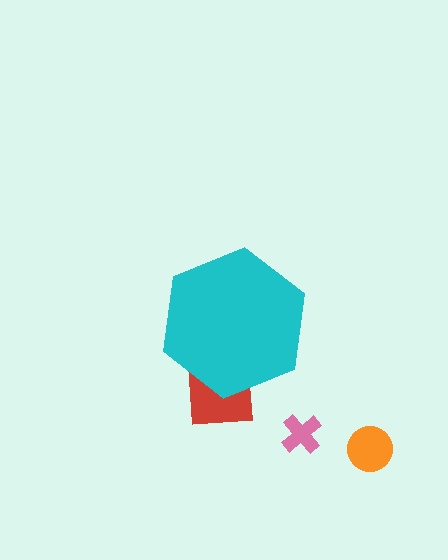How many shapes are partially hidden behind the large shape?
2 shapes are partially hidden.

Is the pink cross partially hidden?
No, the pink cross is fully visible.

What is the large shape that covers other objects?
A cyan hexagon.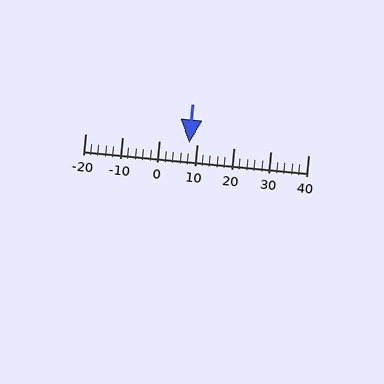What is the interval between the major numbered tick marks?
The major tick marks are spaced 10 units apart.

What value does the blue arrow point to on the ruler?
The blue arrow points to approximately 8.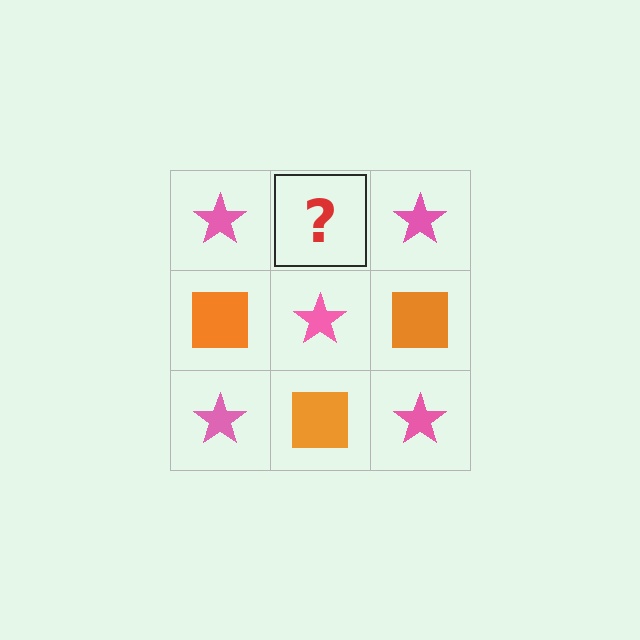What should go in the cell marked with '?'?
The missing cell should contain an orange square.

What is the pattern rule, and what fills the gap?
The rule is that it alternates pink star and orange square in a checkerboard pattern. The gap should be filled with an orange square.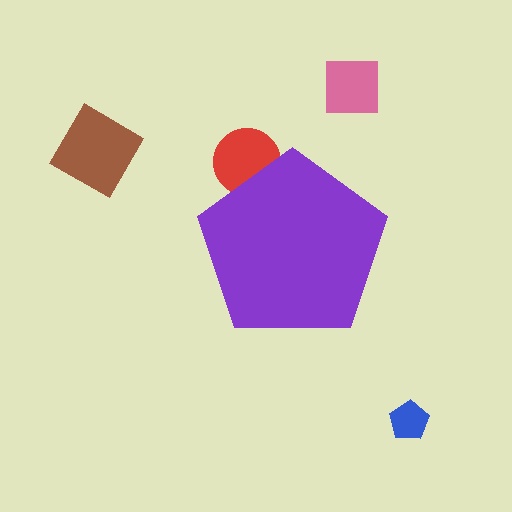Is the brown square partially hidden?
No, the brown square is fully visible.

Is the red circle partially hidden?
Yes, the red circle is partially hidden behind the purple pentagon.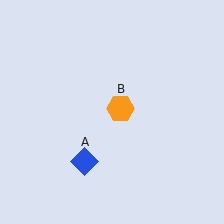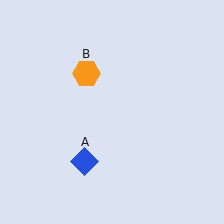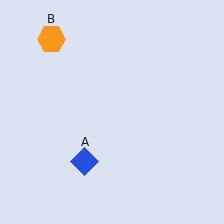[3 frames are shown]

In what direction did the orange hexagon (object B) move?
The orange hexagon (object B) moved up and to the left.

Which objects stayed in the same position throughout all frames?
Blue diamond (object A) remained stationary.